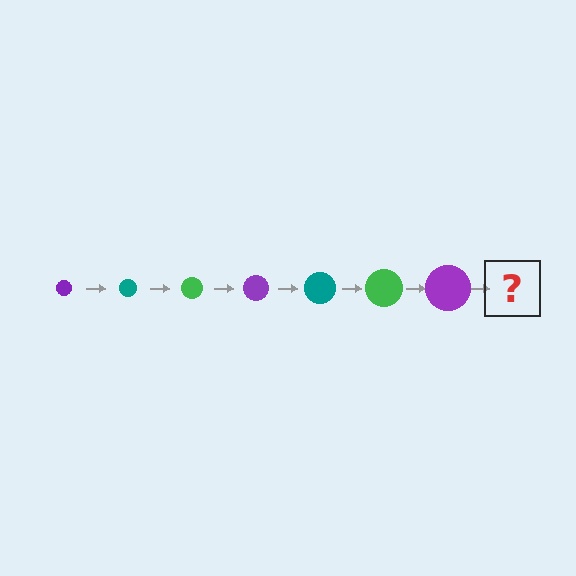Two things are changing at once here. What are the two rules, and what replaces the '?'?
The two rules are that the circle grows larger each step and the color cycles through purple, teal, and green. The '?' should be a teal circle, larger than the previous one.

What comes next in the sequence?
The next element should be a teal circle, larger than the previous one.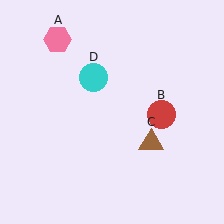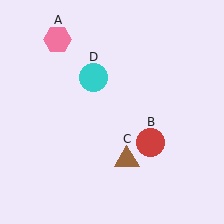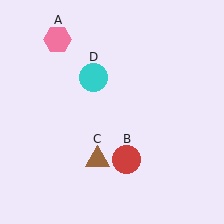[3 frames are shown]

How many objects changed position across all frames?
2 objects changed position: red circle (object B), brown triangle (object C).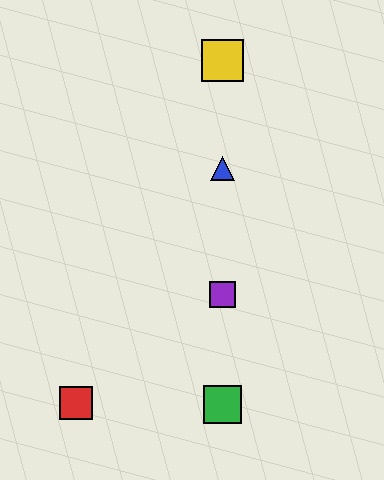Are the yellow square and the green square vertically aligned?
Yes, both are at x≈222.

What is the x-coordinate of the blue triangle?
The blue triangle is at x≈222.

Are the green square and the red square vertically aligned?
No, the green square is at x≈222 and the red square is at x≈76.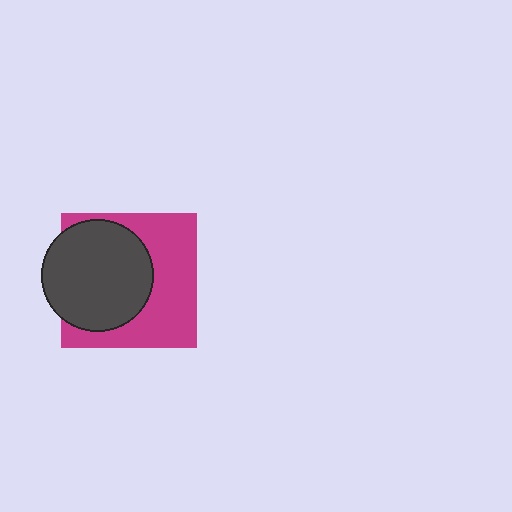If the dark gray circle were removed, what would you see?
You would see the complete magenta square.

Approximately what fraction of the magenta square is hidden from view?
Roughly 48% of the magenta square is hidden behind the dark gray circle.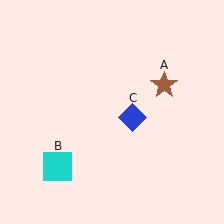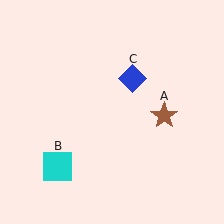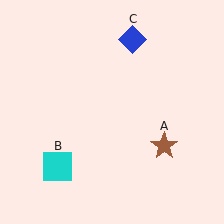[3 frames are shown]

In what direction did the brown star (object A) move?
The brown star (object A) moved down.